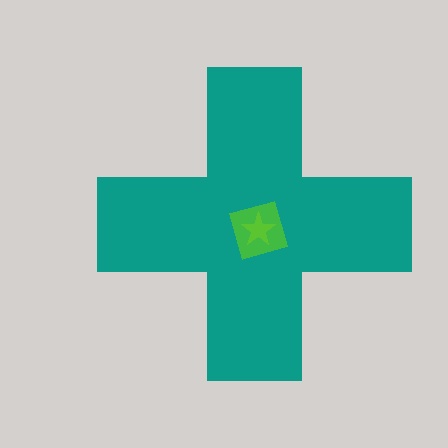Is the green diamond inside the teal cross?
Yes.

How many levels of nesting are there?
3.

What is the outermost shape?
The teal cross.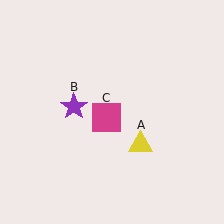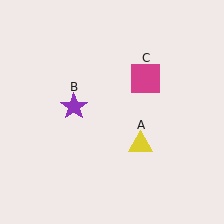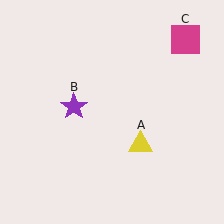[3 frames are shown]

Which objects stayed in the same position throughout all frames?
Yellow triangle (object A) and purple star (object B) remained stationary.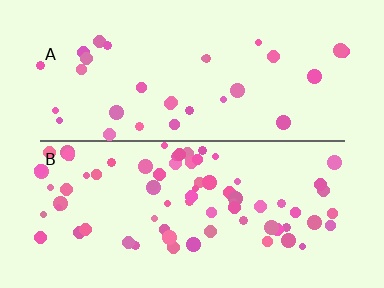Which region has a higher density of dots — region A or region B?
B (the bottom).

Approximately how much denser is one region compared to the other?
Approximately 2.4× — region B over region A.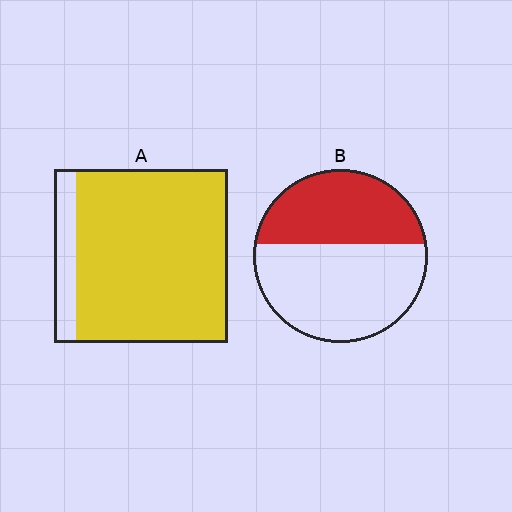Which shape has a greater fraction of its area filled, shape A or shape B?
Shape A.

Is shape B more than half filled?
No.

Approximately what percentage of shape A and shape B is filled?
A is approximately 85% and B is approximately 40%.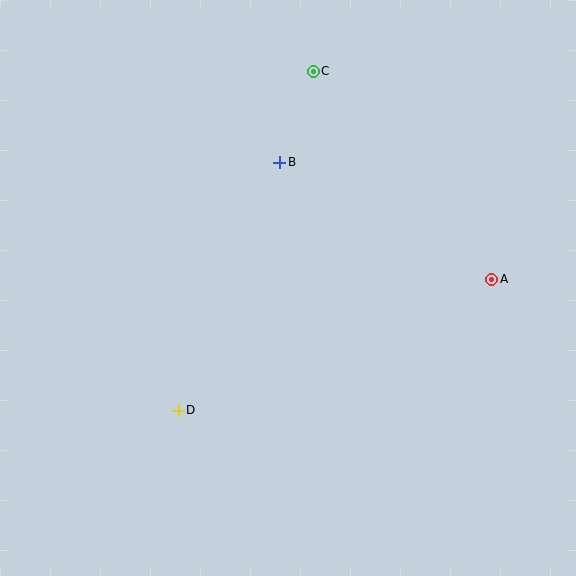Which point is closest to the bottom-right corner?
Point A is closest to the bottom-right corner.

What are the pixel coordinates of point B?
Point B is at (280, 162).